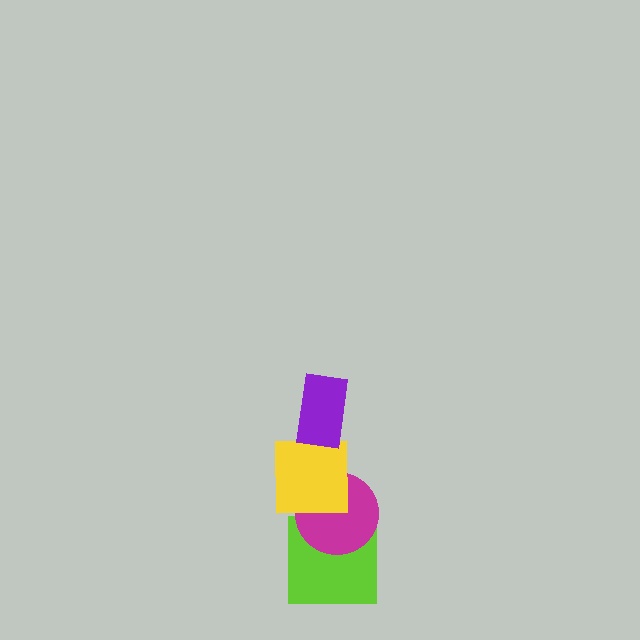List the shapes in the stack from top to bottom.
From top to bottom: the purple rectangle, the yellow square, the magenta circle, the lime square.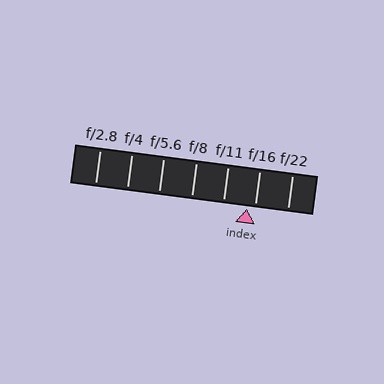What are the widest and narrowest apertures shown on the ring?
The widest aperture shown is f/2.8 and the narrowest is f/22.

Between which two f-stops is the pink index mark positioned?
The index mark is between f/11 and f/16.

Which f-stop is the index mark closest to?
The index mark is closest to f/16.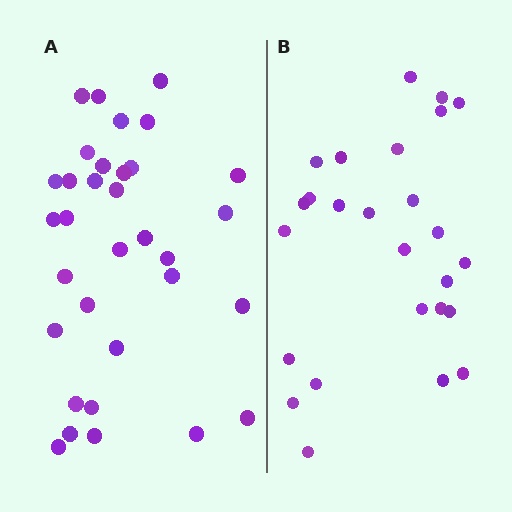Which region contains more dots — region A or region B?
Region A (the left region) has more dots.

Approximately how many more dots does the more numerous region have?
Region A has roughly 8 or so more dots than region B.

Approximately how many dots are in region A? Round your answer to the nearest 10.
About 30 dots. (The exact count is 33, which rounds to 30.)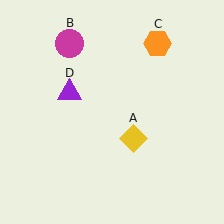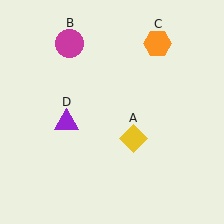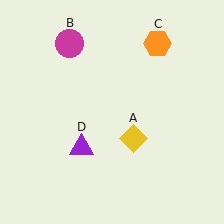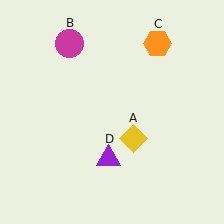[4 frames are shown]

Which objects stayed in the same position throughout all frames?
Yellow diamond (object A) and magenta circle (object B) and orange hexagon (object C) remained stationary.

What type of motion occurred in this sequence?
The purple triangle (object D) rotated counterclockwise around the center of the scene.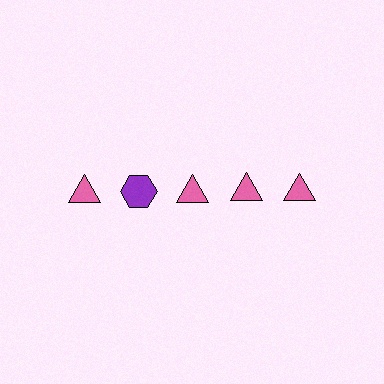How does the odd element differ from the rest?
It differs in both color (purple instead of pink) and shape (hexagon instead of triangle).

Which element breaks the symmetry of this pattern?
The purple hexagon in the top row, second from left column breaks the symmetry. All other shapes are pink triangles.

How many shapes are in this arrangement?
There are 5 shapes arranged in a grid pattern.